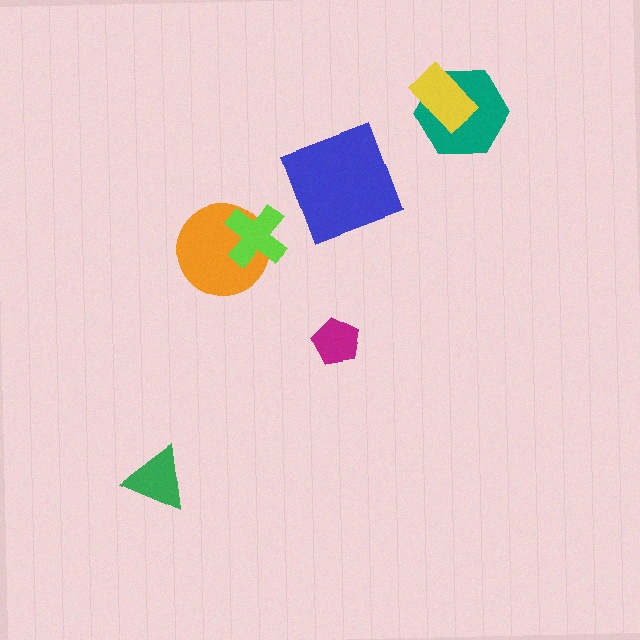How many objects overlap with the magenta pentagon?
0 objects overlap with the magenta pentagon.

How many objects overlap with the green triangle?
0 objects overlap with the green triangle.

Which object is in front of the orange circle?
The lime cross is in front of the orange circle.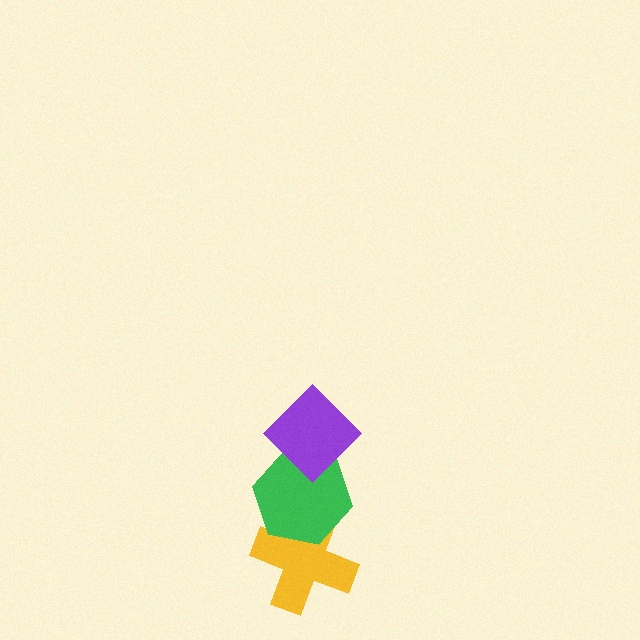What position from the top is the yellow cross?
The yellow cross is 3rd from the top.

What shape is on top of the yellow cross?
The green hexagon is on top of the yellow cross.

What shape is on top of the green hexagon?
The purple diamond is on top of the green hexagon.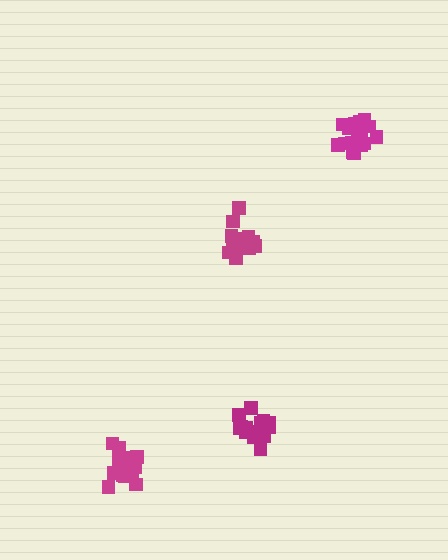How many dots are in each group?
Group 1: 17 dots, Group 2: 15 dots, Group 3: 16 dots, Group 4: 21 dots (69 total).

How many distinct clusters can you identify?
There are 4 distinct clusters.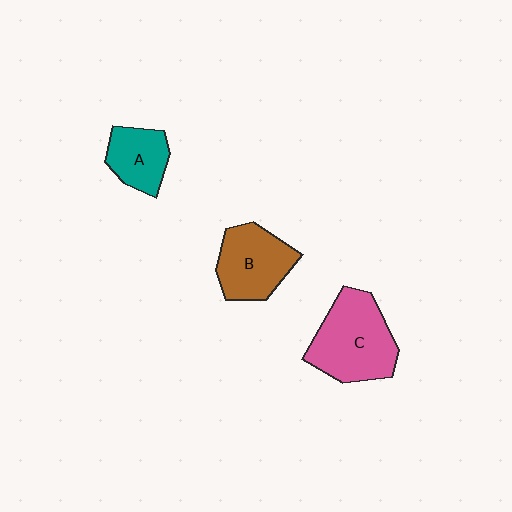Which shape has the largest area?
Shape C (pink).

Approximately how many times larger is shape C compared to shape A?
Approximately 1.8 times.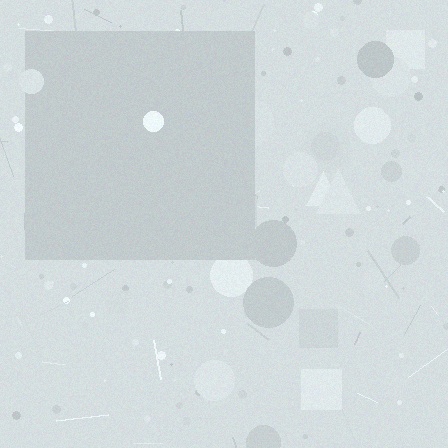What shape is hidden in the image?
A square is hidden in the image.